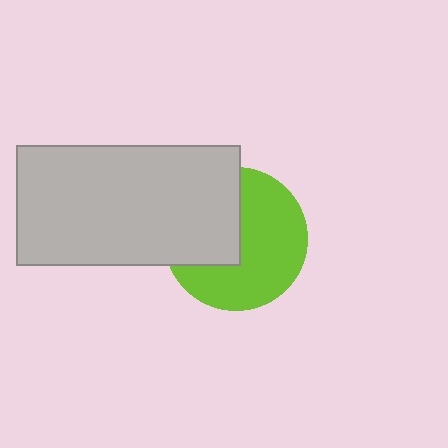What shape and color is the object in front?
The object in front is a light gray rectangle.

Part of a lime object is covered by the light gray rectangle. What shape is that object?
It is a circle.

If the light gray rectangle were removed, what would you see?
You would see the complete lime circle.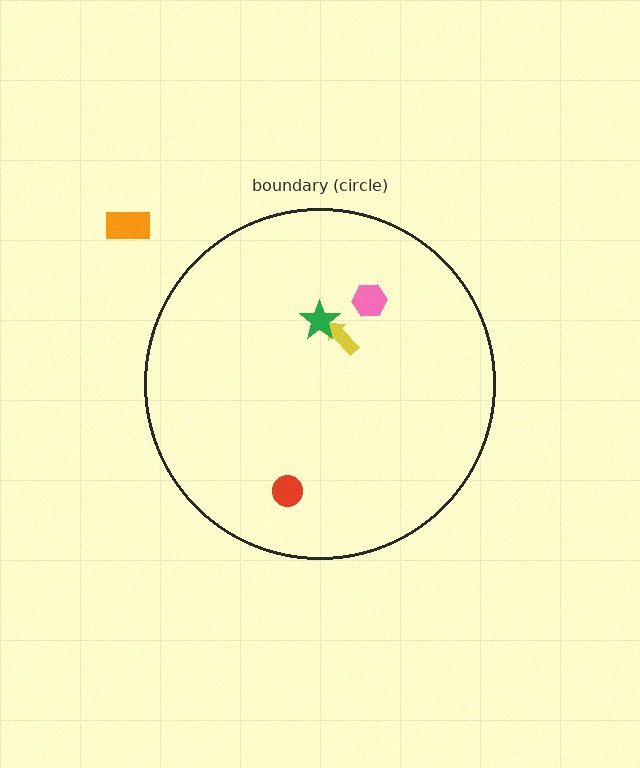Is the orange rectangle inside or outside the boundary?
Outside.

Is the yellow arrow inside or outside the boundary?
Inside.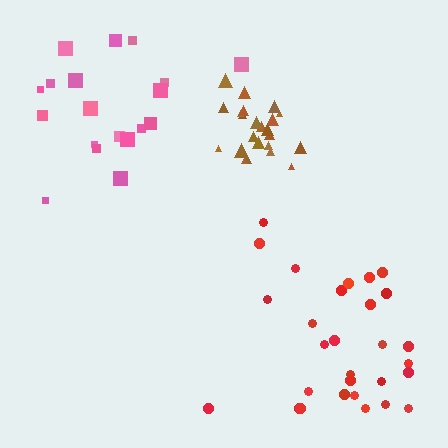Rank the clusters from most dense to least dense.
brown, red, pink.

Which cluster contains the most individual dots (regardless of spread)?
Red (29).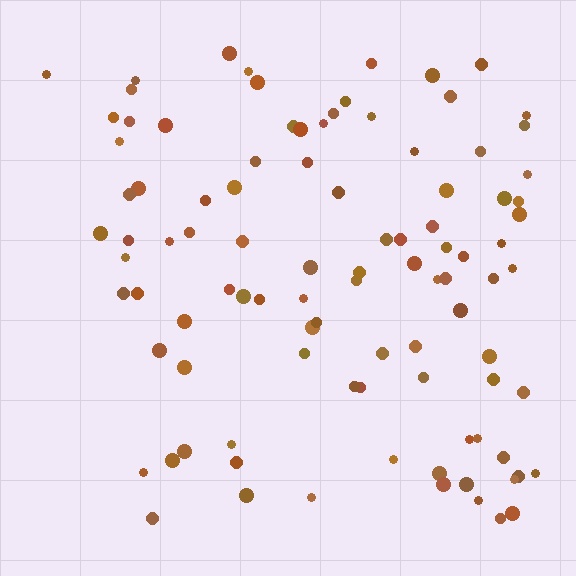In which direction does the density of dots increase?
From left to right, with the right side densest.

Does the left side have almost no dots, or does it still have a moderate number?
Still a moderate number, just noticeably fewer than the right.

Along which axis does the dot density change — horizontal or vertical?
Horizontal.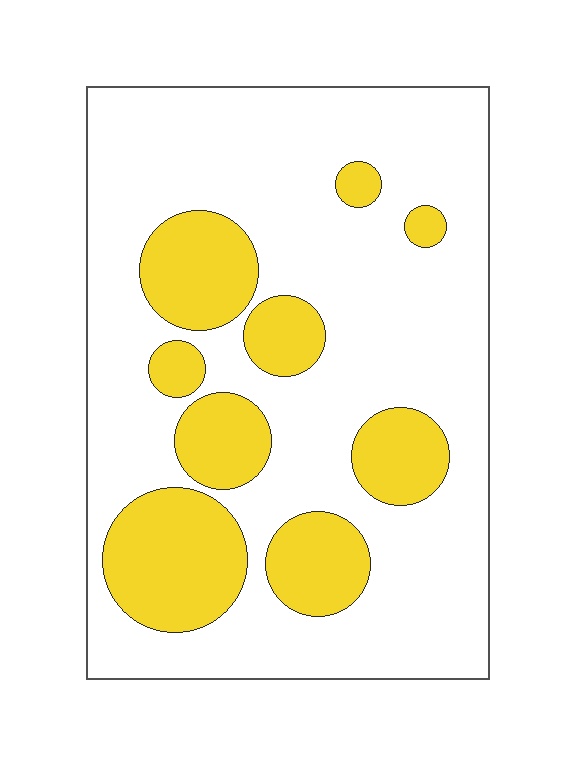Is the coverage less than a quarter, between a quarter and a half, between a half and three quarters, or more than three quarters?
Between a quarter and a half.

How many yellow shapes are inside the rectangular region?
9.